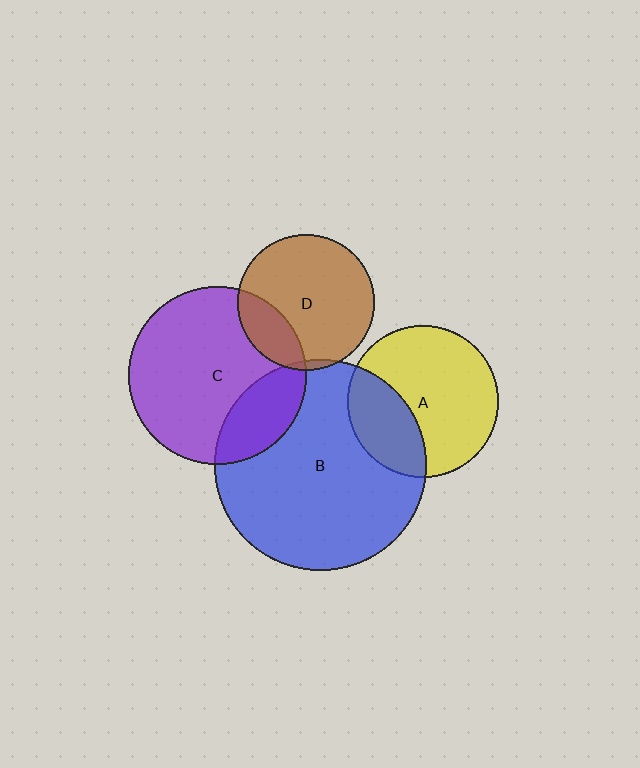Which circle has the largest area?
Circle B (blue).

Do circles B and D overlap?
Yes.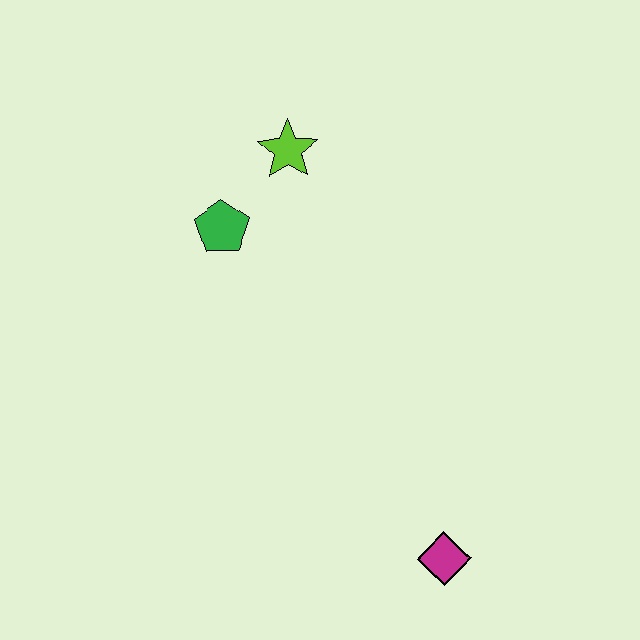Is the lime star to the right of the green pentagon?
Yes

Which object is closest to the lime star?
The green pentagon is closest to the lime star.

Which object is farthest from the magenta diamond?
The lime star is farthest from the magenta diamond.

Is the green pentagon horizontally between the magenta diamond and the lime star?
No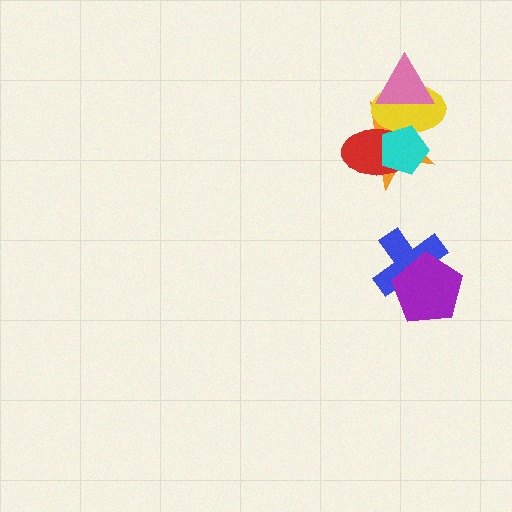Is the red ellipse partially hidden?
Yes, it is partially covered by another shape.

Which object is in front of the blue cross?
The purple pentagon is in front of the blue cross.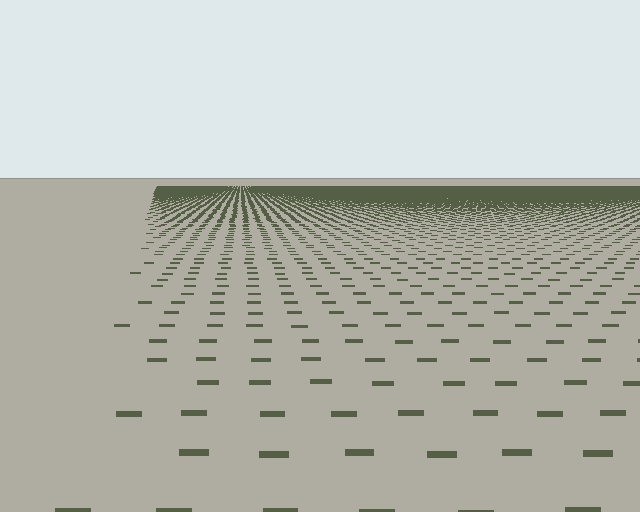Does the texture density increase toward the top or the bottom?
Density increases toward the top.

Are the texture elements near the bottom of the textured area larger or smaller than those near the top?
Larger. Near the bottom, elements are closer to the viewer and appear at a bigger on-screen size.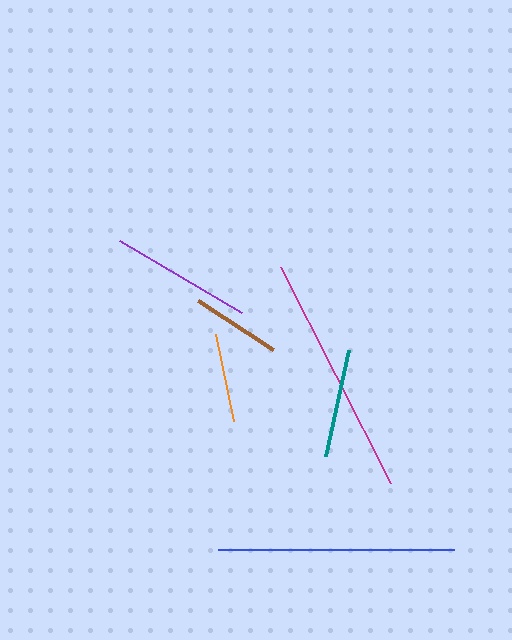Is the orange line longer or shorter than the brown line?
The orange line is longer than the brown line.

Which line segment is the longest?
The magenta line is the longest at approximately 242 pixels.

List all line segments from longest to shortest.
From longest to shortest: magenta, blue, purple, teal, orange, brown.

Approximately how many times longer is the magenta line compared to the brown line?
The magenta line is approximately 2.7 times the length of the brown line.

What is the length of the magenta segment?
The magenta segment is approximately 242 pixels long.